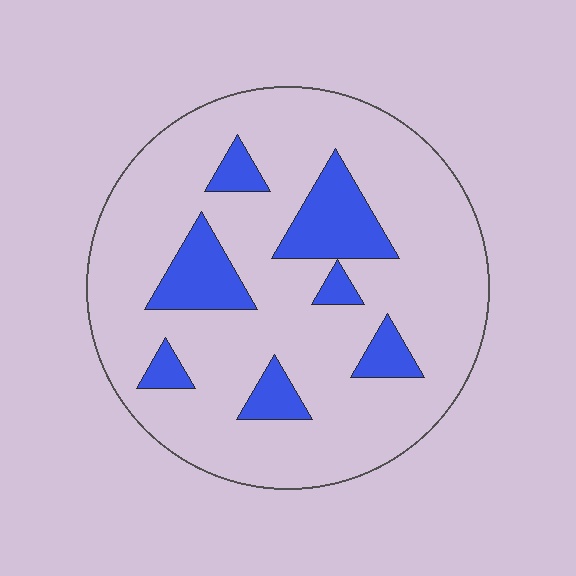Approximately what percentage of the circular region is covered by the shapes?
Approximately 20%.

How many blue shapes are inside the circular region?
7.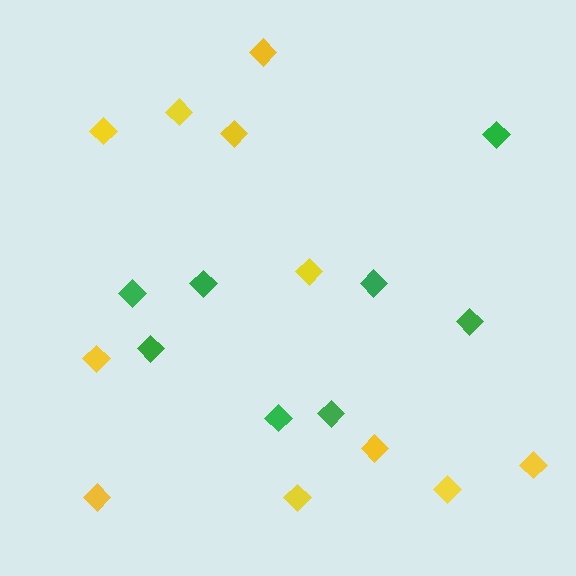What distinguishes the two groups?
There are 2 groups: one group of green diamonds (8) and one group of yellow diamonds (11).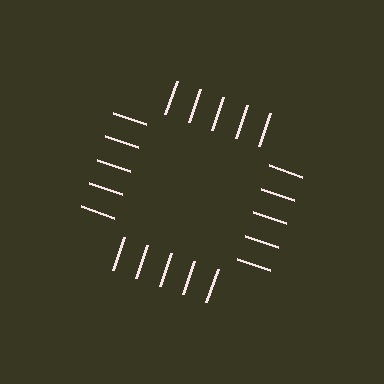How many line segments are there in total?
20 — 5 along each of the 4 edges.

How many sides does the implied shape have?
4 sides — the line-ends trace a square.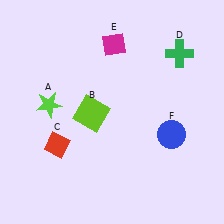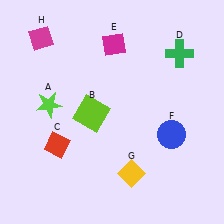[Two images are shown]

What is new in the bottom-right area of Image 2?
A yellow diamond (G) was added in the bottom-right area of Image 2.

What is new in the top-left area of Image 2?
A magenta diamond (H) was added in the top-left area of Image 2.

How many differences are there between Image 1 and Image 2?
There are 2 differences between the two images.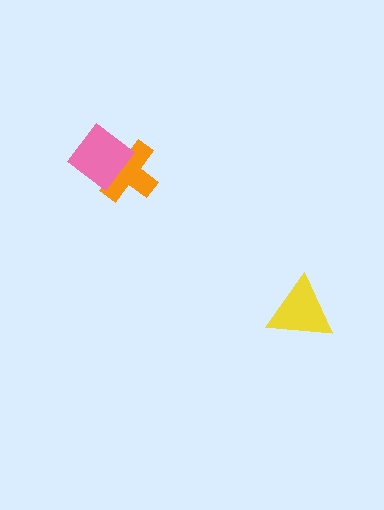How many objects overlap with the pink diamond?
1 object overlaps with the pink diamond.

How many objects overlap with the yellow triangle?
0 objects overlap with the yellow triangle.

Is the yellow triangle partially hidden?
No, no other shape covers it.